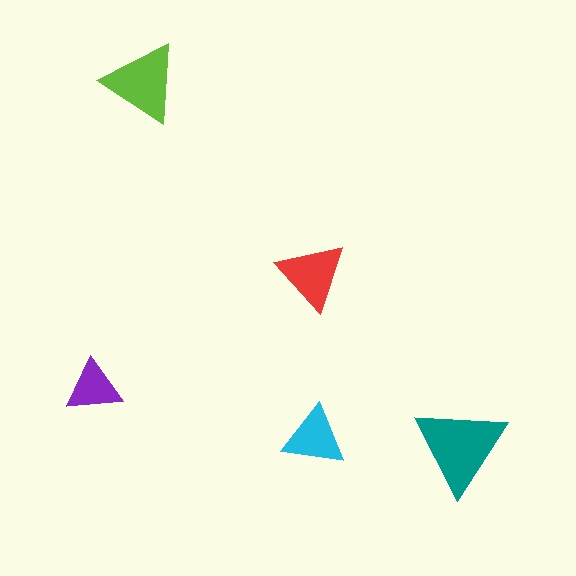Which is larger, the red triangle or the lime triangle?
The lime one.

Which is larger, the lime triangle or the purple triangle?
The lime one.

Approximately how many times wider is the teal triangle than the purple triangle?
About 1.5 times wider.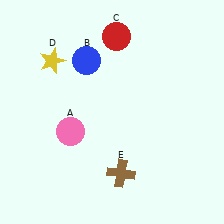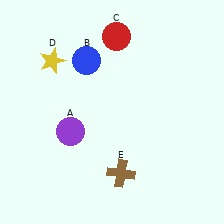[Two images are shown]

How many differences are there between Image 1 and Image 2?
There is 1 difference between the two images.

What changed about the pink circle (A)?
In Image 1, A is pink. In Image 2, it changed to purple.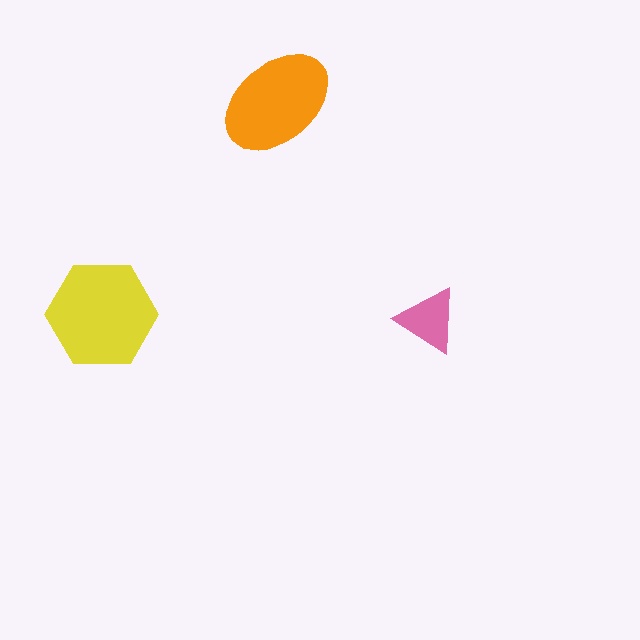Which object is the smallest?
The pink triangle.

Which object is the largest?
The yellow hexagon.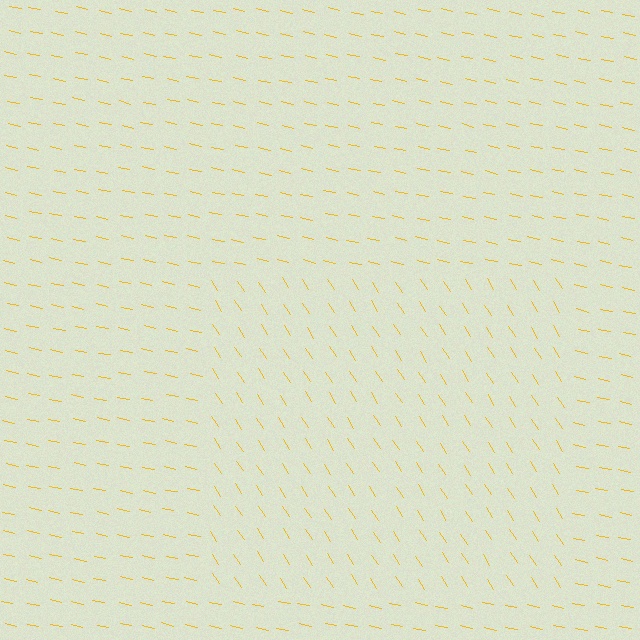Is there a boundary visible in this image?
Yes, there is a texture boundary formed by a change in line orientation.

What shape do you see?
I see a rectangle.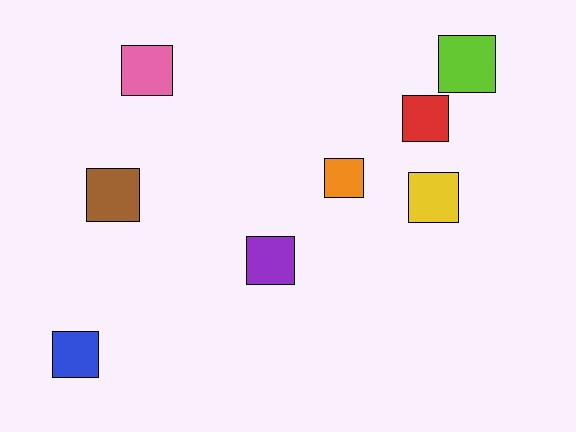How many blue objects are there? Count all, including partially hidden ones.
There is 1 blue object.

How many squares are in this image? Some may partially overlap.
There are 8 squares.